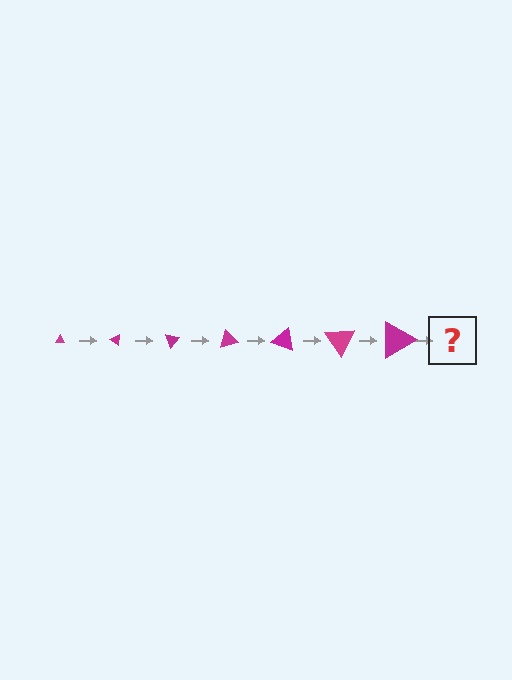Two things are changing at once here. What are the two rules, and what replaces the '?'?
The two rules are that the triangle grows larger each step and it rotates 35 degrees each step. The '?' should be a triangle, larger than the previous one and rotated 245 degrees from the start.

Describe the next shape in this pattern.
It should be a triangle, larger than the previous one and rotated 245 degrees from the start.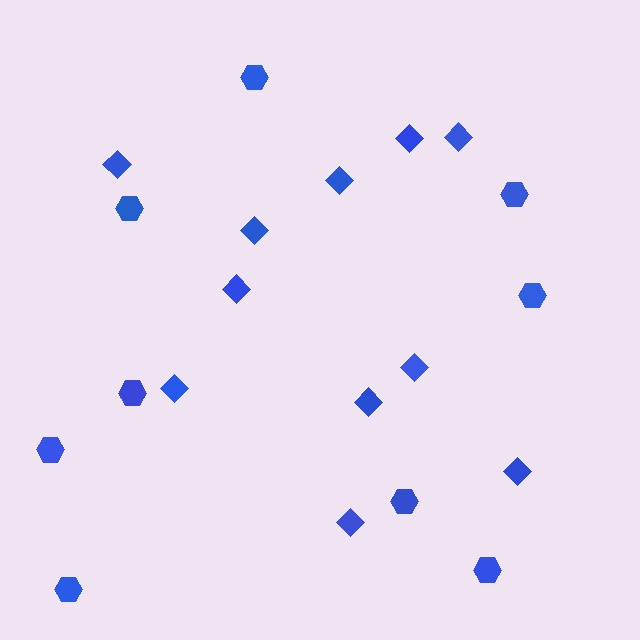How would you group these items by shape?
There are 2 groups: one group of diamonds (11) and one group of hexagons (9).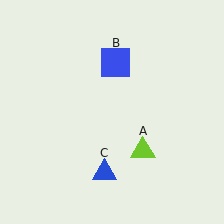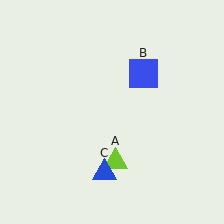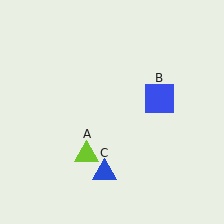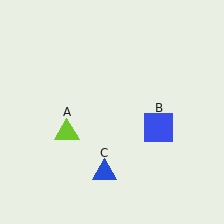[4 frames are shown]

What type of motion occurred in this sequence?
The lime triangle (object A), blue square (object B) rotated clockwise around the center of the scene.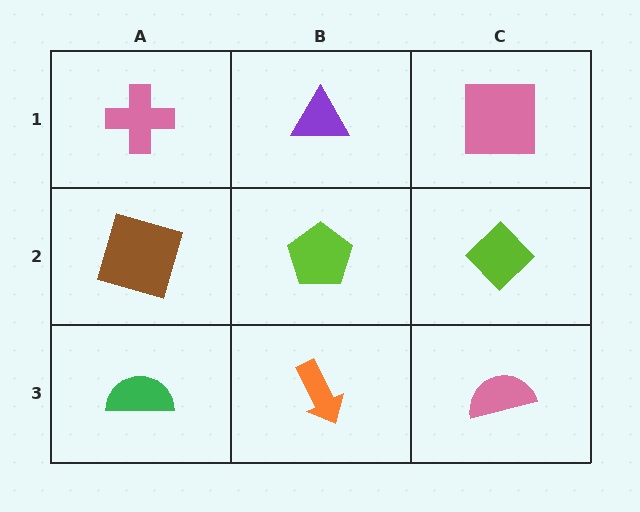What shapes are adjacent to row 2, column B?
A purple triangle (row 1, column B), an orange arrow (row 3, column B), a brown square (row 2, column A), a lime diamond (row 2, column C).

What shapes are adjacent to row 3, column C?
A lime diamond (row 2, column C), an orange arrow (row 3, column B).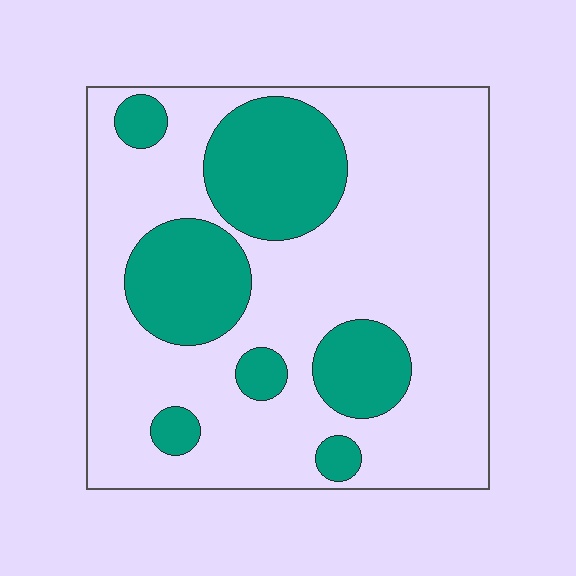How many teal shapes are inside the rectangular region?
7.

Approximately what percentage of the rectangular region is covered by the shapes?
Approximately 30%.